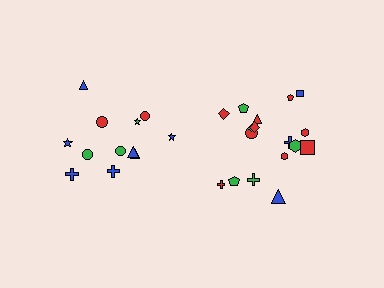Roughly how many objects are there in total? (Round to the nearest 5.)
Roughly 30 objects in total.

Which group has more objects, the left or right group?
The right group.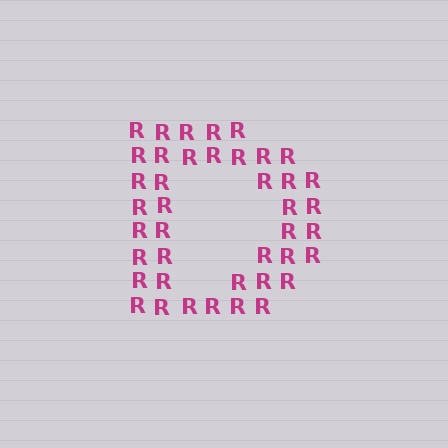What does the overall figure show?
The overall figure shows the letter D.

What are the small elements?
The small elements are letter R's.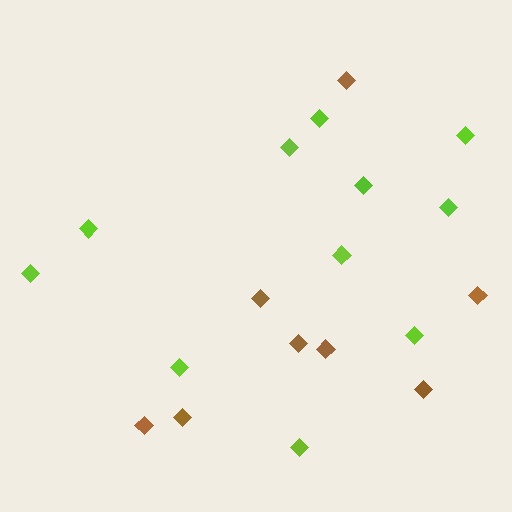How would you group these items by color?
There are 2 groups: one group of brown diamonds (8) and one group of lime diamonds (11).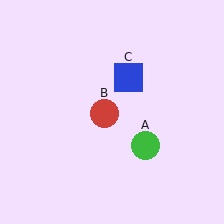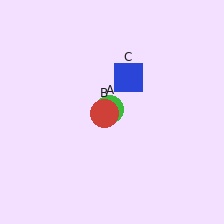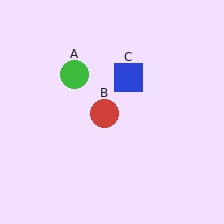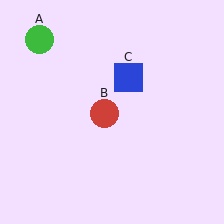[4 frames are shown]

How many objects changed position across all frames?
1 object changed position: green circle (object A).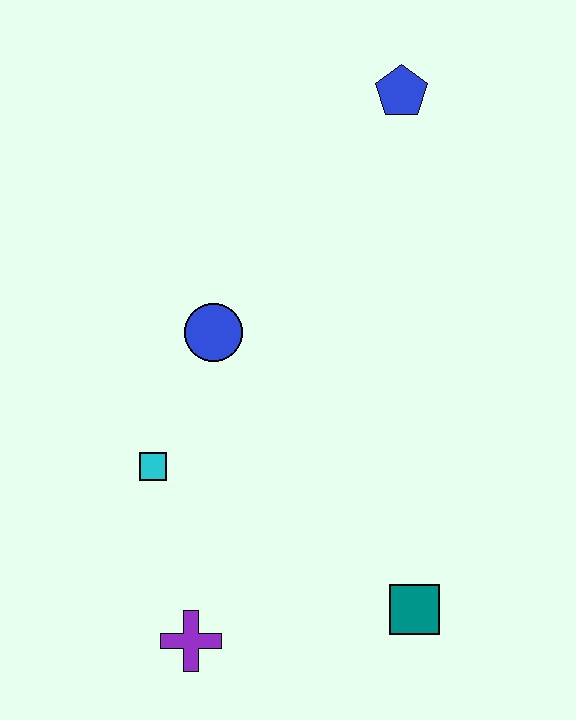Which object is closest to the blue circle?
The cyan square is closest to the blue circle.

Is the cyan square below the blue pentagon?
Yes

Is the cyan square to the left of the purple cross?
Yes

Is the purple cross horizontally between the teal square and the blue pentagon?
No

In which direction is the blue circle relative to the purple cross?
The blue circle is above the purple cross.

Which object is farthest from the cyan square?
The blue pentagon is farthest from the cyan square.